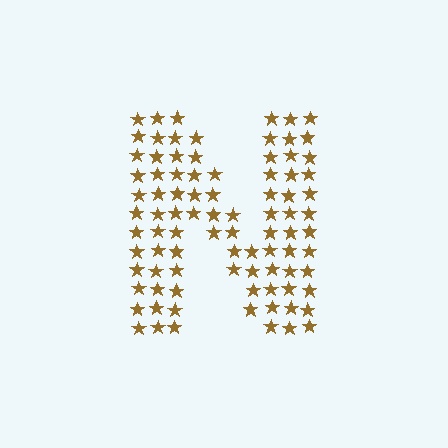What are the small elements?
The small elements are stars.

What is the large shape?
The large shape is the letter N.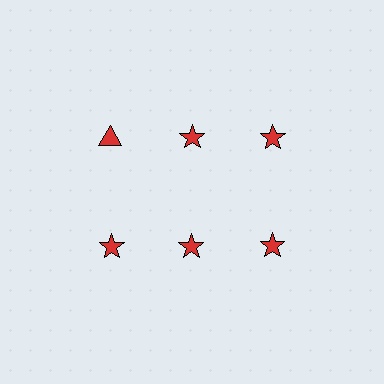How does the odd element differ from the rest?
It has a different shape: triangle instead of star.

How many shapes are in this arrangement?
There are 6 shapes arranged in a grid pattern.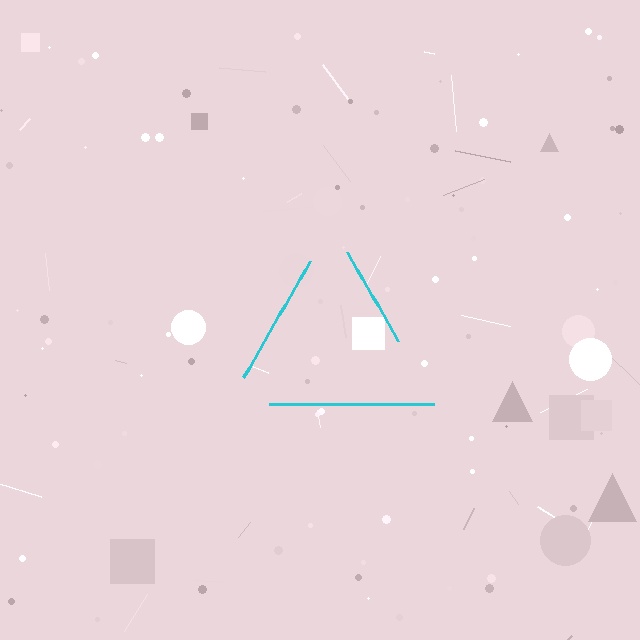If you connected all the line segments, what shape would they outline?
They would outline a triangle.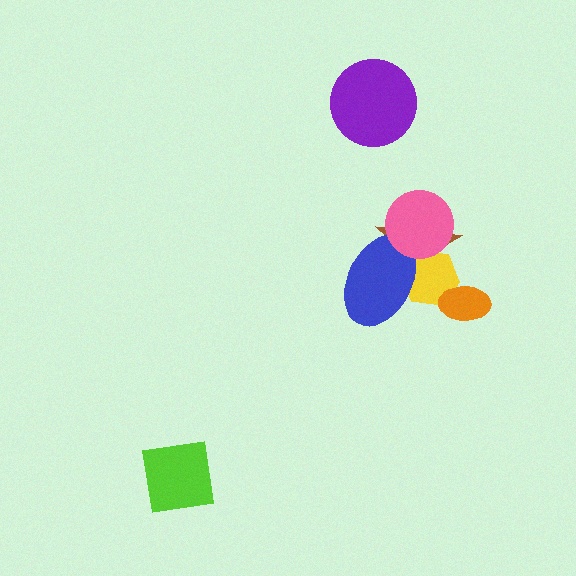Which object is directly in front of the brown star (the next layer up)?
The yellow hexagon is directly in front of the brown star.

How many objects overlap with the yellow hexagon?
4 objects overlap with the yellow hexagon.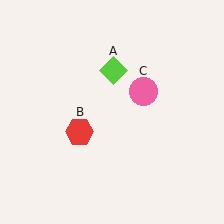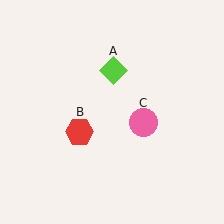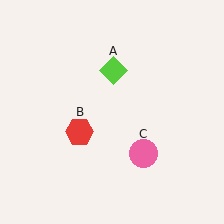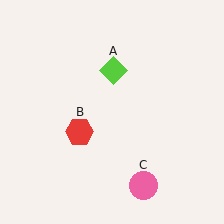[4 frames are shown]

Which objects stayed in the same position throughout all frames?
Lime diamond (object A) and red hexagon (object B) remained stationary.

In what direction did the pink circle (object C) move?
The pink circle (object C) moved down.